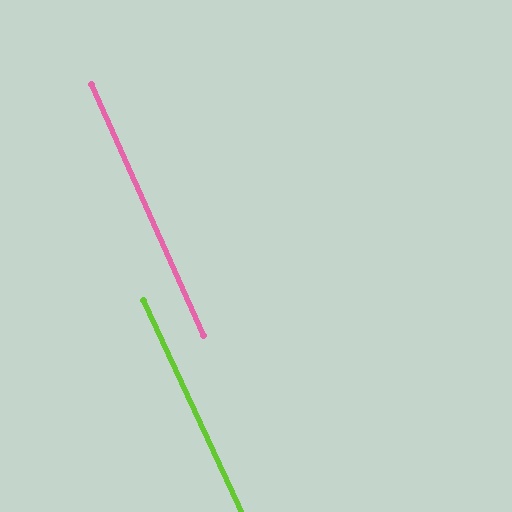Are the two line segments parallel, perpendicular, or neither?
Parallel — their directions differ by only 0.9°.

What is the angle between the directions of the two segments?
Approximately 1 degree.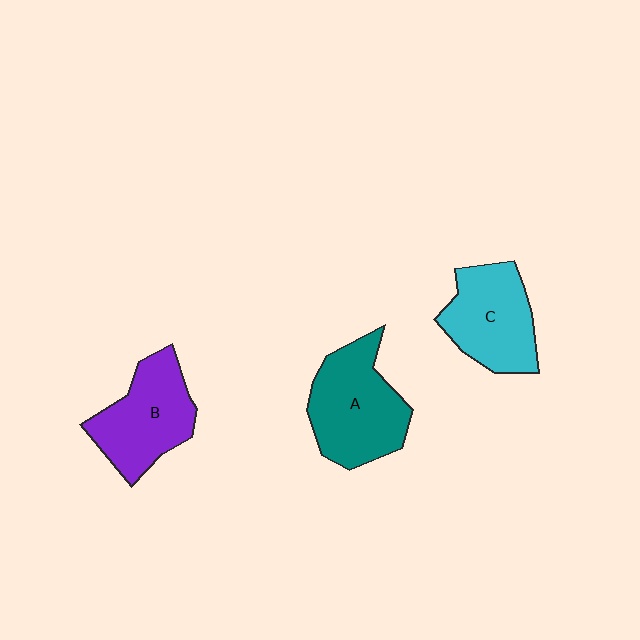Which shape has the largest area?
Shape A (teal).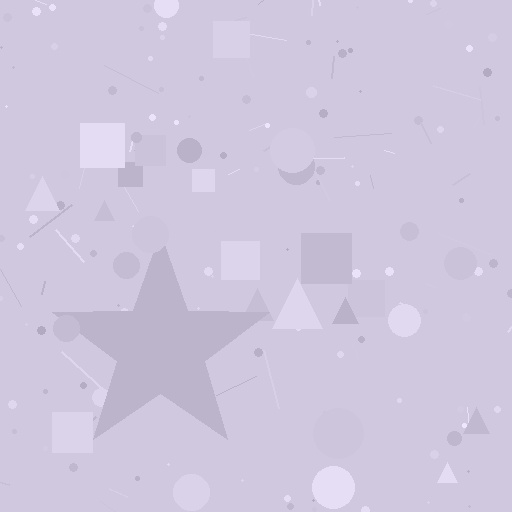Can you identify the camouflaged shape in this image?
The camouflaged shape is a star.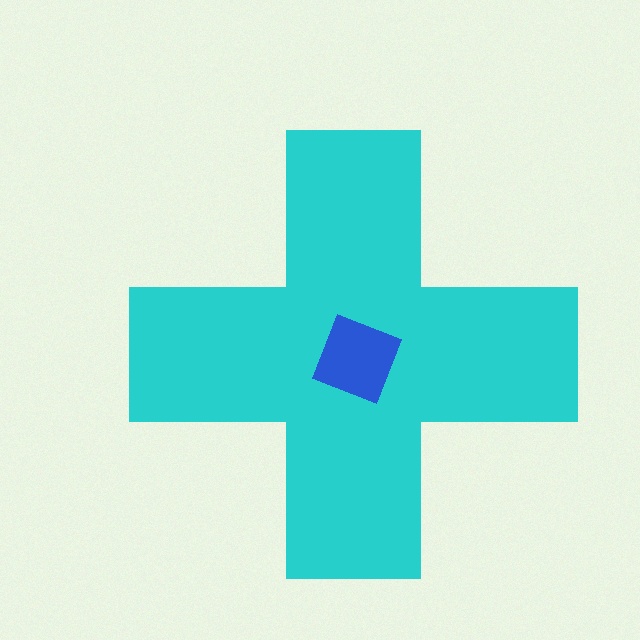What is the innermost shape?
The blue square.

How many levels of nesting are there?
2.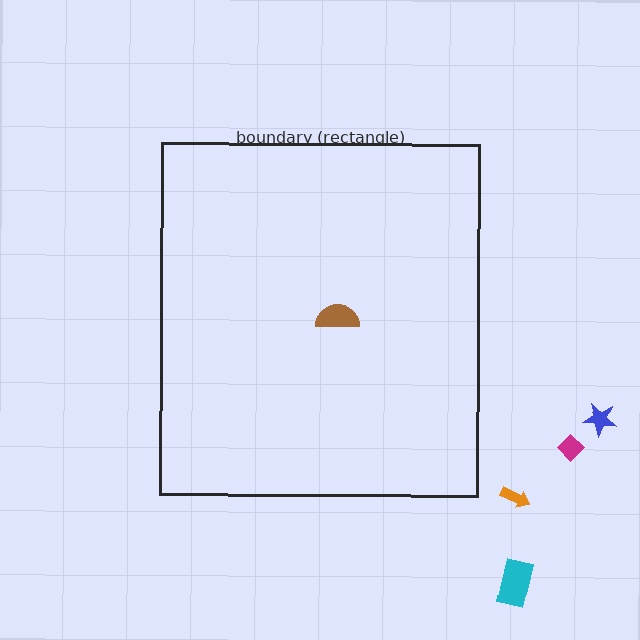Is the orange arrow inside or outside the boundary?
Outside.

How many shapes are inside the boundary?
1 inside, 4 outside.